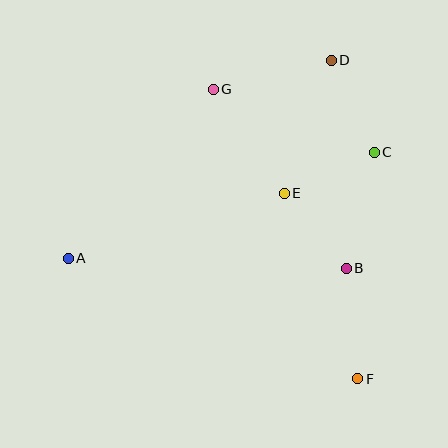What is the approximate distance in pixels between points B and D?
The distance between B and D is approximately 209 pixels.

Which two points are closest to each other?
Points B and E are closest to each other.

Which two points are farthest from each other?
Points A and D are farthest from each other.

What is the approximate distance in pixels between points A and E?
The distance between A and E is approximately 226 pixels.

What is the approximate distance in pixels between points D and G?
The distance between D and G is approximately 122 pixels.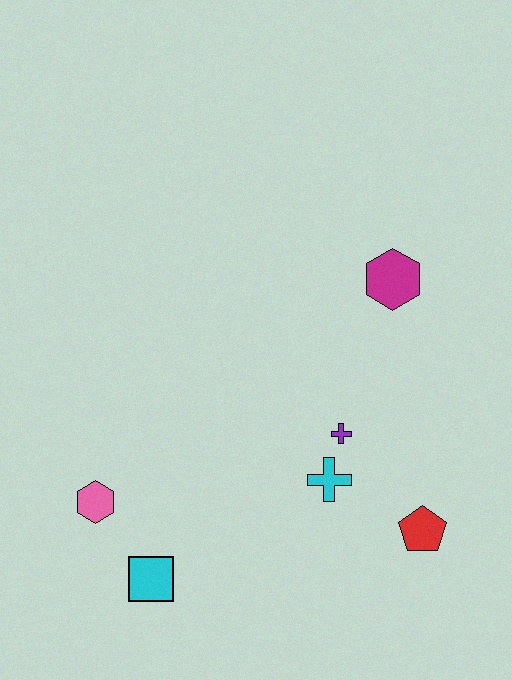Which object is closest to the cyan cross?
The purple cross is closest to the cyan cross.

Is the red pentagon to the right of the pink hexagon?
Yes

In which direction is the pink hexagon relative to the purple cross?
The pink hexagon is to the left of the purple cross.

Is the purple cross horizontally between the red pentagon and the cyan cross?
Yes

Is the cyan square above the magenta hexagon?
No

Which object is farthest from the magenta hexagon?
The cyan square is farthest from the magenta hexagon.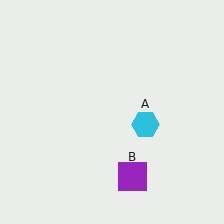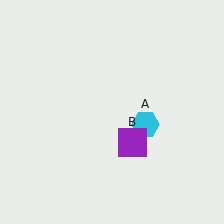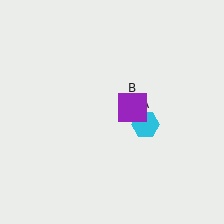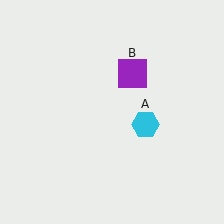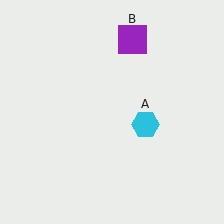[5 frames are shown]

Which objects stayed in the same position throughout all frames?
Cyan hexagon (object A) remained stationary.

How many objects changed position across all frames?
1 object changed position: purple square (object B).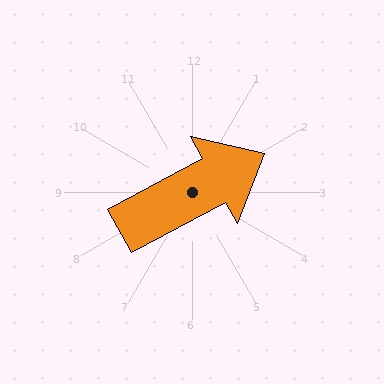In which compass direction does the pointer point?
Northeast.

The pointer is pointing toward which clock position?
Roughly 2 o'clock.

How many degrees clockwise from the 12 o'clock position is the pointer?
Approximately 62 degrees.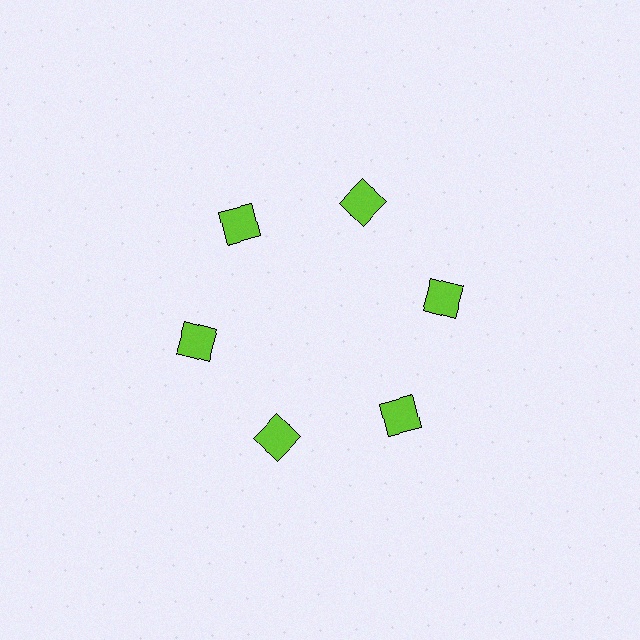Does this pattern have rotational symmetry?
Yes, this pattern has 6-fold rotational symmetry. It looks the same after rotating 60 degrees around the center.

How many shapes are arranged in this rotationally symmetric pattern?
There are 6 shapes, arranged in 6 groups of 1.